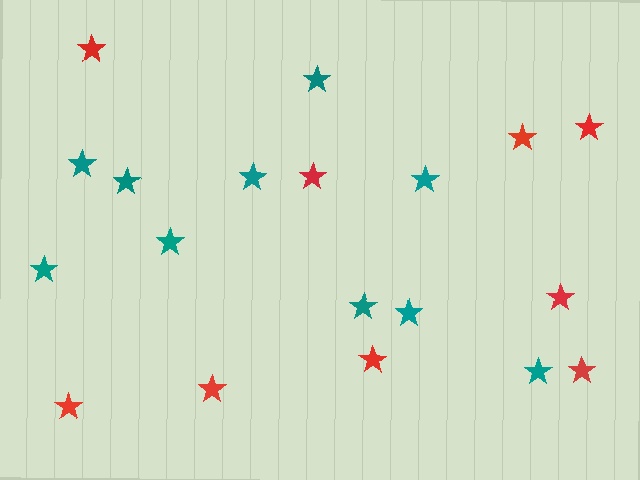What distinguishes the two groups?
There are 2 groups: one group of teal stars (10) and one group of red stars (9).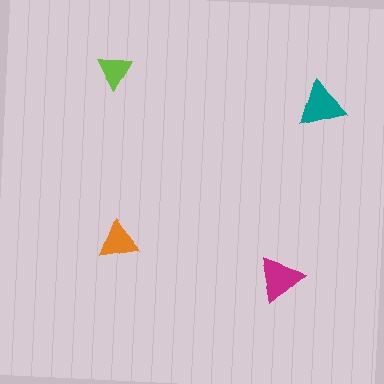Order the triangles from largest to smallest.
the teal one, the magenta one, the orange one, the lime one.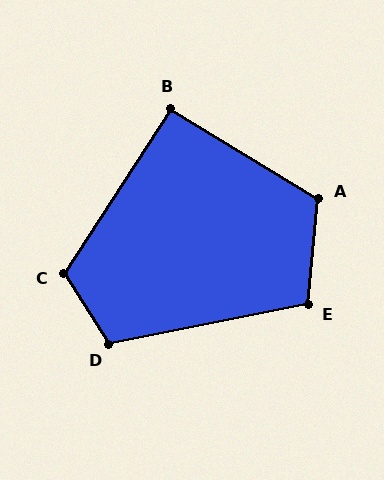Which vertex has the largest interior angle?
A, at approximately 116 degrees.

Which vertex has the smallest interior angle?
B, at approximately 92 degrees.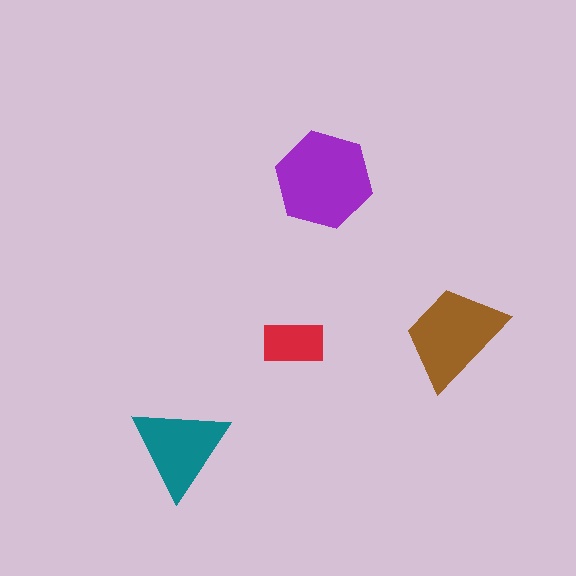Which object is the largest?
The purple hexagon.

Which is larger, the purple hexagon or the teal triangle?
The purple hexagon.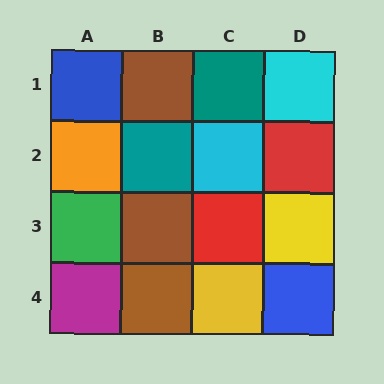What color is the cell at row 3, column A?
Green.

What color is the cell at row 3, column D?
Yellow.